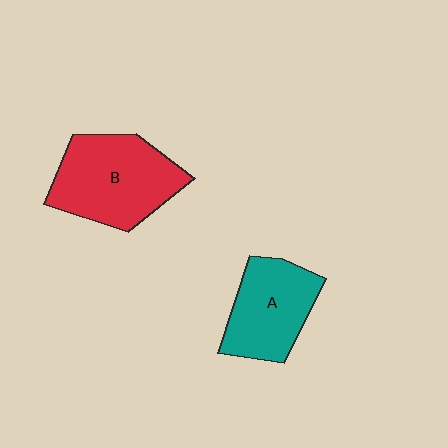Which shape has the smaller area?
Shape A (teal).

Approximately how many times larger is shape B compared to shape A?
Approximately 1.3 times.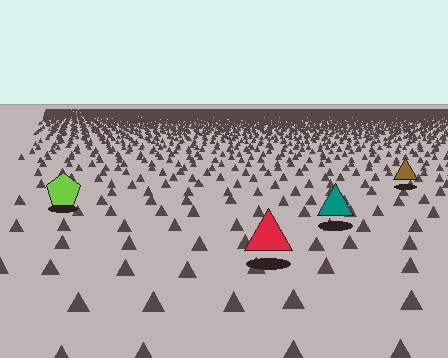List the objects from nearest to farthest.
From nearest to farthest: the red triangle, the teal triangle, the lime pentagon, the brown triangle.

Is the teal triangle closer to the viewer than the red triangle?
No. The red triangle is closer — you can tell from the texture gradient: the ground texture is coarser near it.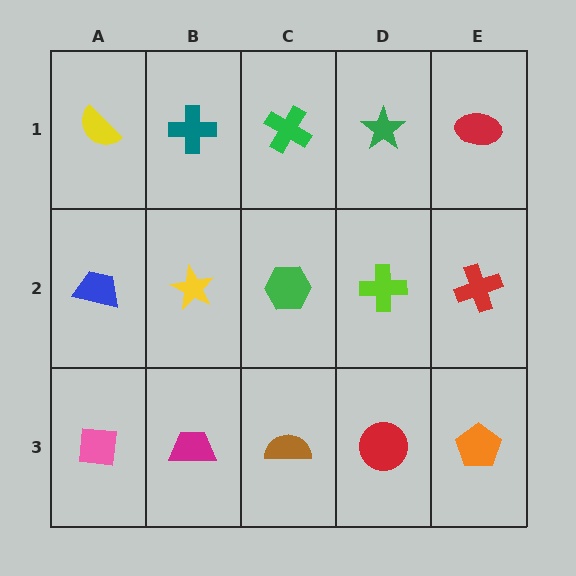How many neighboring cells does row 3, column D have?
3.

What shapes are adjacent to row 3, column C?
A green hexagon (row 2, column C), a magenta trapezoid (row 3, column B), a red circle (row 3, column D).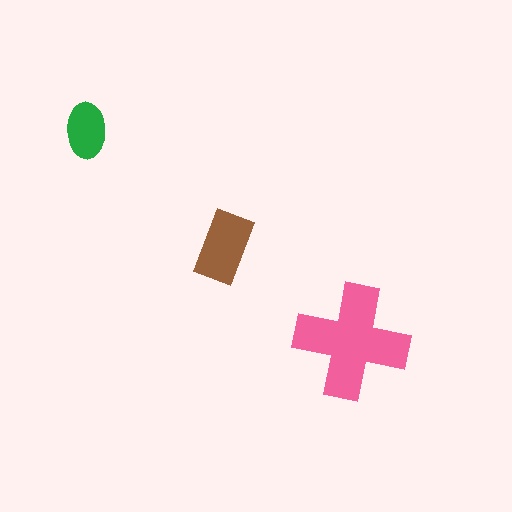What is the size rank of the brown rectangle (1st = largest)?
2nd.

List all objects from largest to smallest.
The pink cross, the brown rectangle, the green ellipse.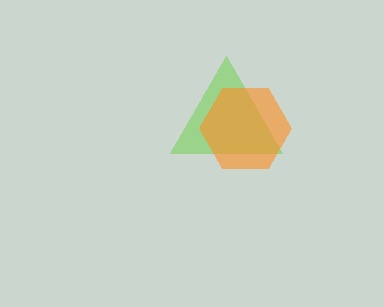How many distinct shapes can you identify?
There are 2 distinct shapes: a lime triangle, an orange hexagon.